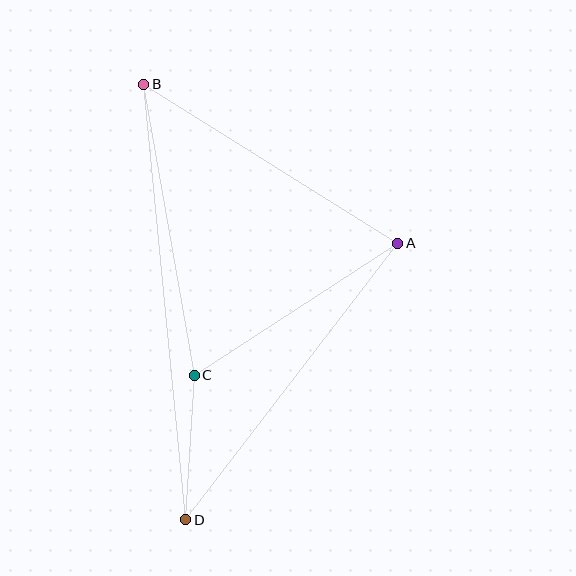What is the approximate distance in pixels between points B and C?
The distance between B and C is approximately 295 pixels.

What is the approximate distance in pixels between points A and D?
The distance between A and D is approximately 349 pixels.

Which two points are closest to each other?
Points C and D are closest to each other.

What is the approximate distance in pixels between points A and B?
The distance between A and B is approximately 299 pixels.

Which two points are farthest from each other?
Points B and D are farthest from each other.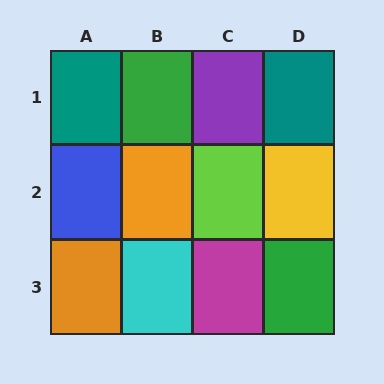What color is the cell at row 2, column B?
Orange.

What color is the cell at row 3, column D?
Green.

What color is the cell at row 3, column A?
Orange.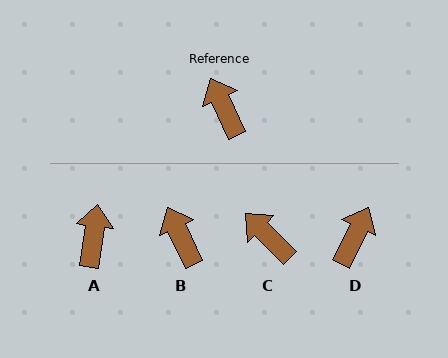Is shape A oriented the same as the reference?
No, it is off by about 33 degrees.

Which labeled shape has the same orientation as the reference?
B.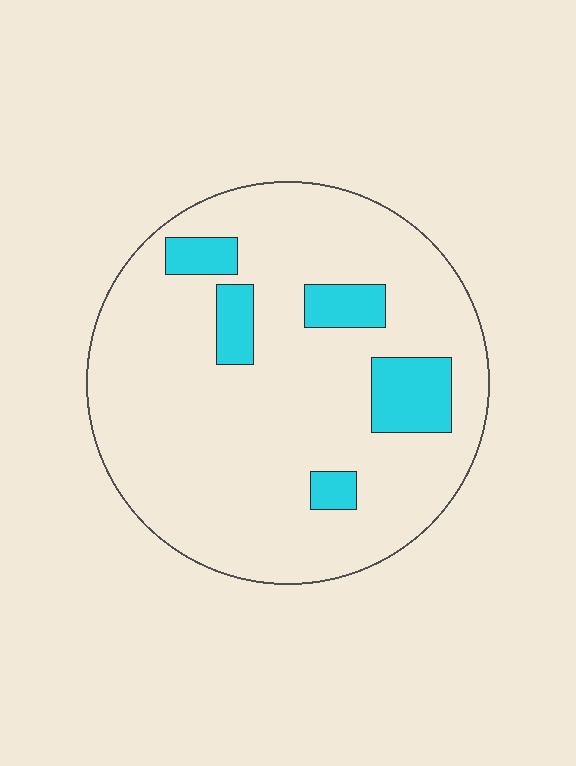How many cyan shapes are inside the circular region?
5.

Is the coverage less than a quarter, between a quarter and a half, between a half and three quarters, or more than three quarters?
Less than a quarter.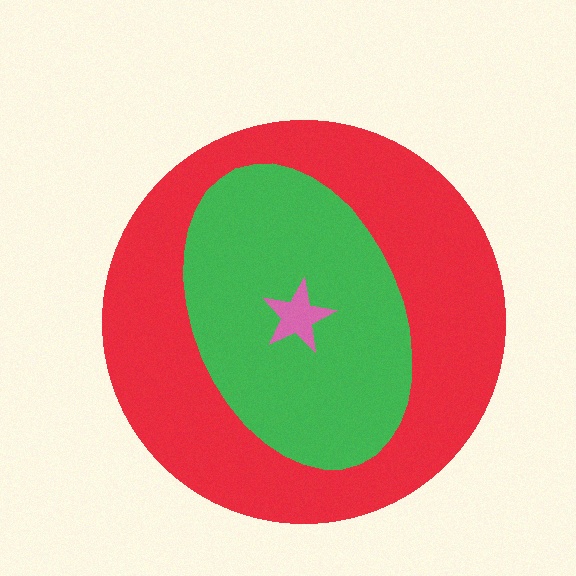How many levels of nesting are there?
3.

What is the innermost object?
The pink star.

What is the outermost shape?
The red circle.